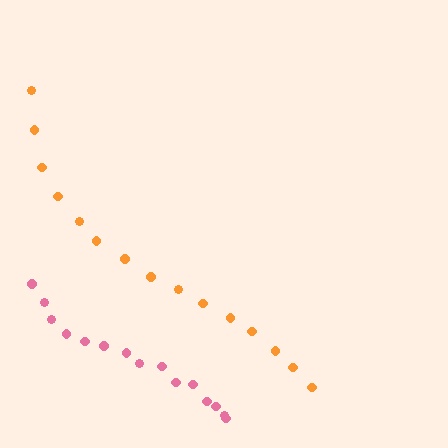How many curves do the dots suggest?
There are 2 distinct paths.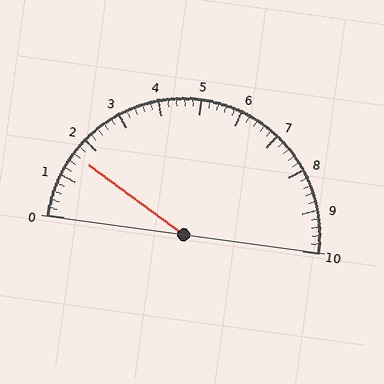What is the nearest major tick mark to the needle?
The nearest major tick mark is 2.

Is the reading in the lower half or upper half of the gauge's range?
The reading is in the lower half of the range (0 to 10).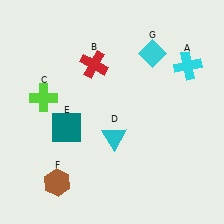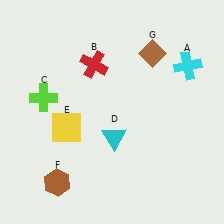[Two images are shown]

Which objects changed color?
E changed from teal to yellow. G changed from cyan to brown.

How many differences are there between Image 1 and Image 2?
There are 2 differences between the two images.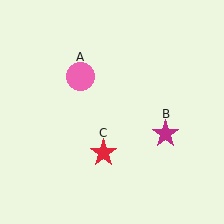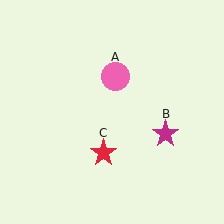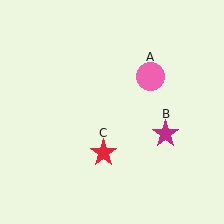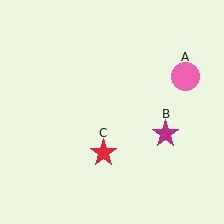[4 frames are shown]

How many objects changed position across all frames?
1 object changed position: pink circle (object A).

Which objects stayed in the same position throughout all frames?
Magenta star (object B) and red star (object C) remained stationary.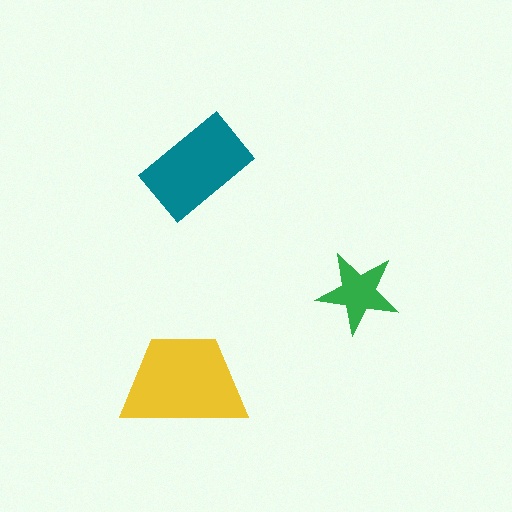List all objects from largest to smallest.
The yellow trapezoid, the teal rectangle, the green star.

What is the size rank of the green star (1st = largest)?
3rd.